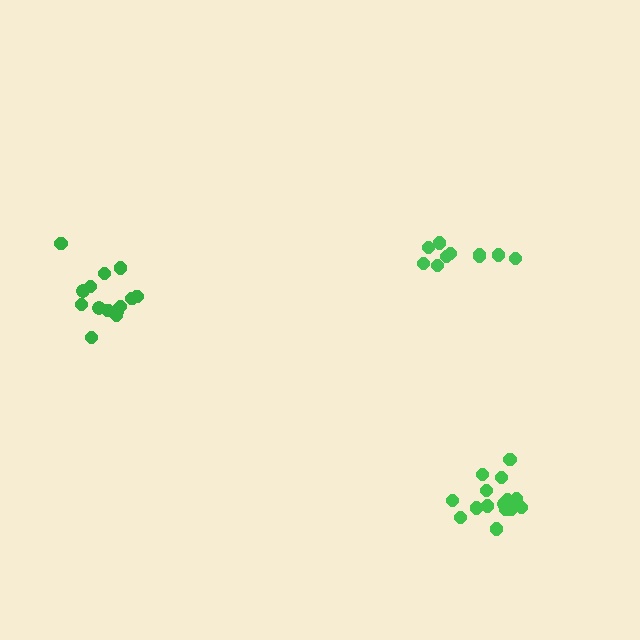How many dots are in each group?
Group 1: 15 dots, Group 2: 15 dots, Group 3: 10 dots (40 total).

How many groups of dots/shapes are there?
There are 3 groups.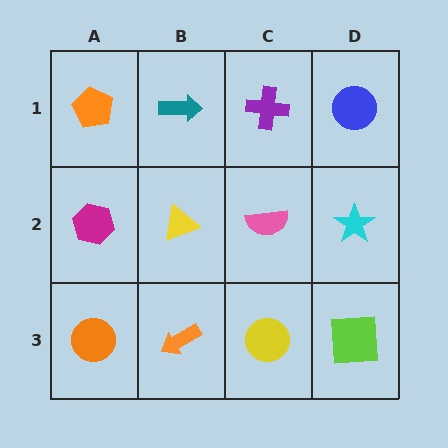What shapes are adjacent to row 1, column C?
A pink semicircle (row 2, column C), a teal arrow (row 1, column B), a blue circle (row 1, column D).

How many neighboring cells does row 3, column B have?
3.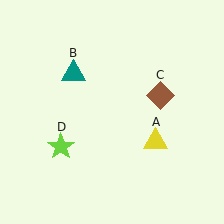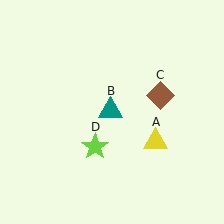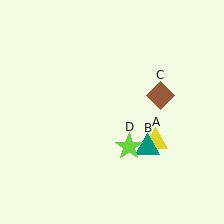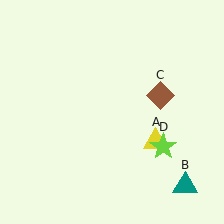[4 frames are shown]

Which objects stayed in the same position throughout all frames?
Yellow triangle (object A) and brown diamond (object C) remained stationary.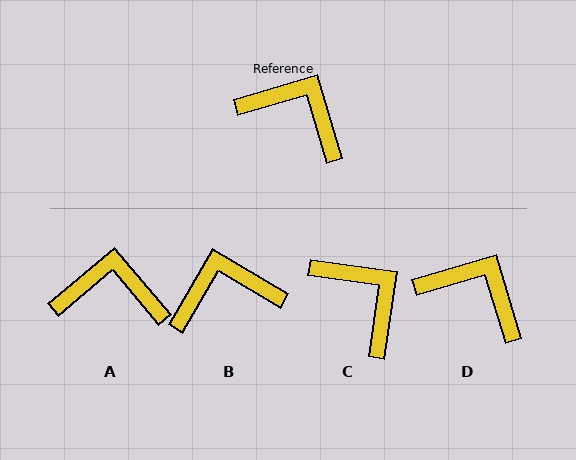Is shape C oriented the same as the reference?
No, it is off by about 25 degrees.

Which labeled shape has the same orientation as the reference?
D.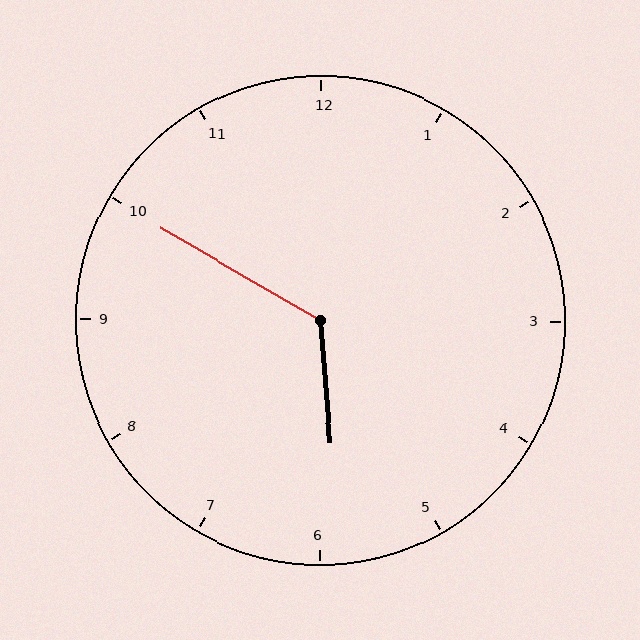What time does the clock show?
5:50.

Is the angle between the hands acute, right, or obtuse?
It is obtuse.